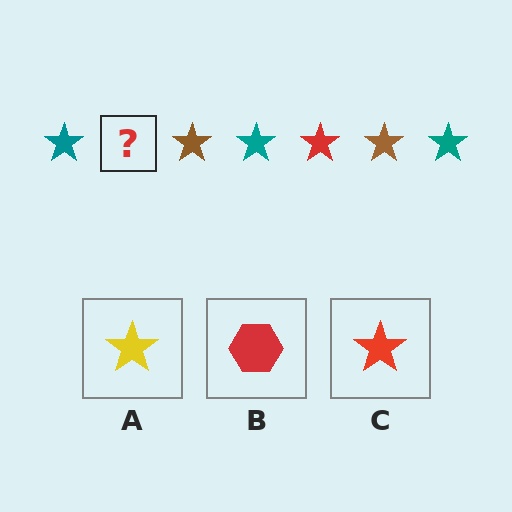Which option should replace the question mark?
Option C.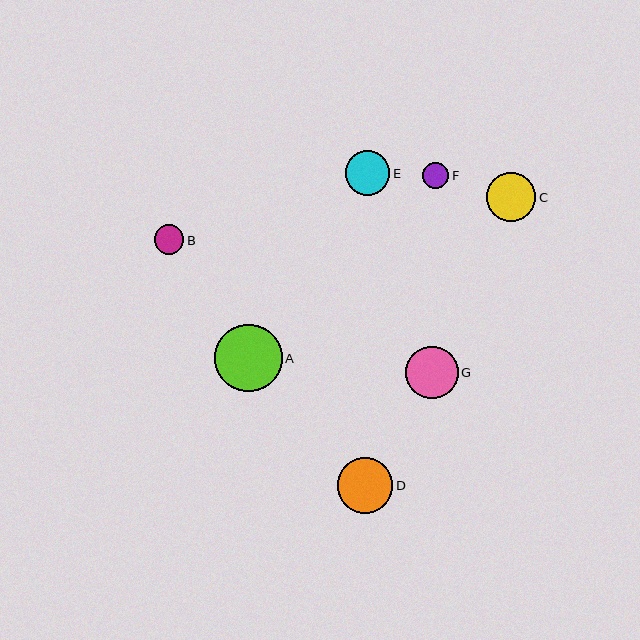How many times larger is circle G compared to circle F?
Circle G is approximately 2.0 times the size of circle F.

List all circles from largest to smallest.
From largest to smallest: A, D, G, C, E, B, F.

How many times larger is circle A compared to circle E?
Circle A is approximately 1.5 times the size of circle E.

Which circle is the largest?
Circle A is the largest with a size of approximately 67 pixels.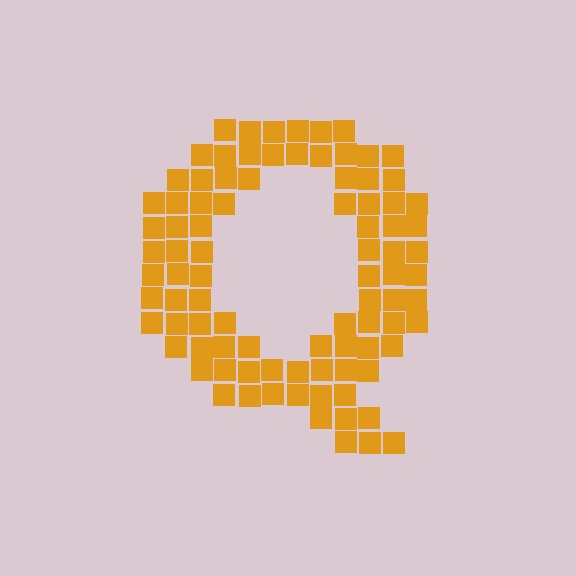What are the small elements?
The small elements are squares.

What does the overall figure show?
The overall figure shows the letter Q.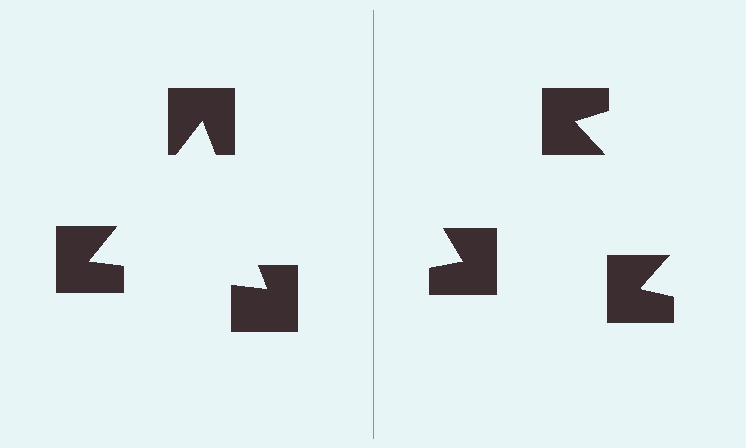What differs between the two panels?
The notched squares are positioned identically on both sides; only the wedge orientations differ. On the left they align to a triangle; on the right they are misaligned.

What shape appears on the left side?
An illusory triangle.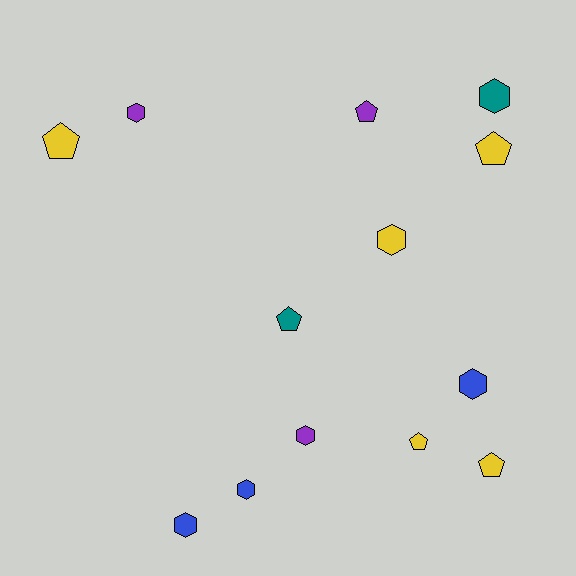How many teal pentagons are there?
There is 1 teal pentagon.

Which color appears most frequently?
Yellow, with 5 objects.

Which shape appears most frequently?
Hexagon, with 7 objects.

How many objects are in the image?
There are 13 objects.